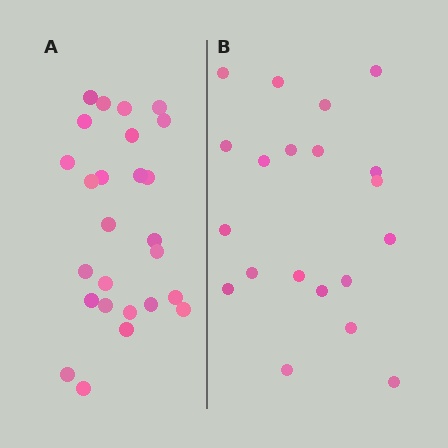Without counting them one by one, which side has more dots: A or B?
Region A (the left region) has more dots.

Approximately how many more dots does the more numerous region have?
Region A has about 6 more dots than region B.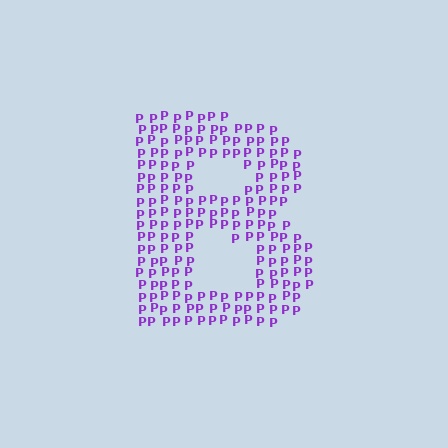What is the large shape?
The large shape is the letter B.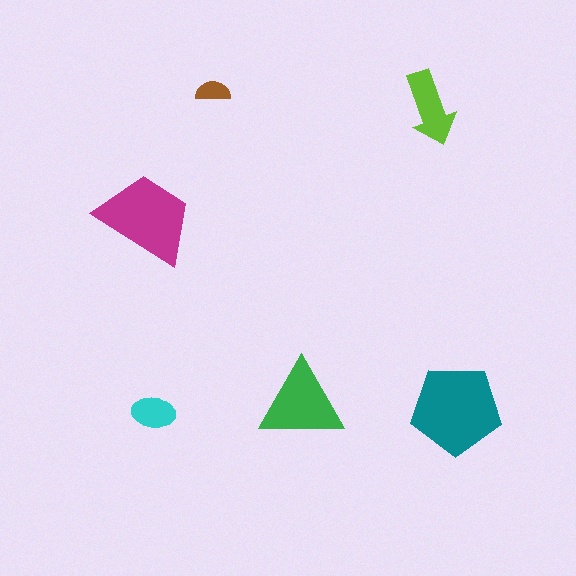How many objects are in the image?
There are 6 objects in the image.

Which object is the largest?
The teal pentagon.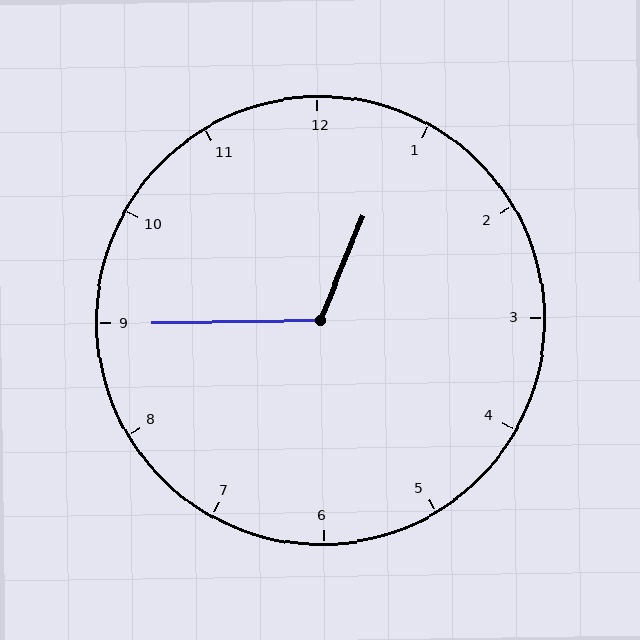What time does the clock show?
12:45.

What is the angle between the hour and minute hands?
Approximately 112 degrees.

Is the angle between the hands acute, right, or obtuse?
It is obtuse.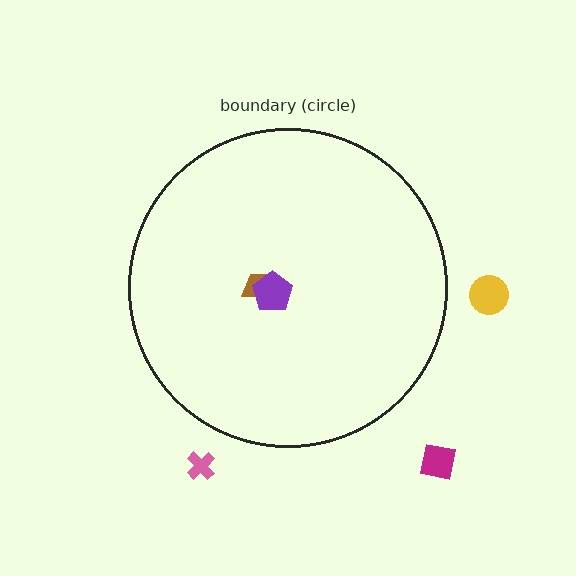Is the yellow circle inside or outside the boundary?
Outside.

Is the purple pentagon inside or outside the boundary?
Inside.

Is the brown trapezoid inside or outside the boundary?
Inside.